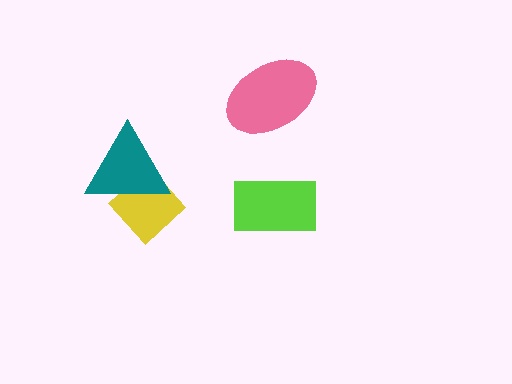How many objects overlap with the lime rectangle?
0 objects overlap with the lime rectangle.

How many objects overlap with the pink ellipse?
0 objects overlap with the pink ellipse.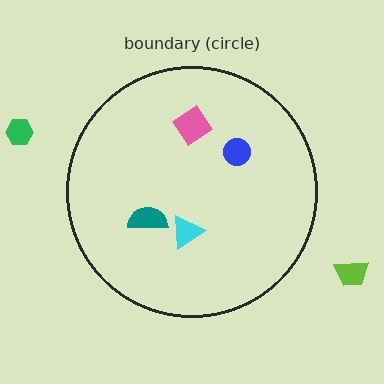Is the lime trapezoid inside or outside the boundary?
Outside.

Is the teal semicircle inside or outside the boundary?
Inside.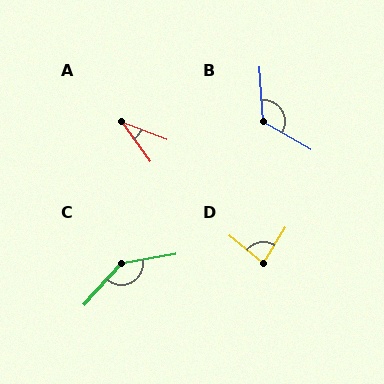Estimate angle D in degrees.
Approximately 83 degrees.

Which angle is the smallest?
A, at approximately 33 degrees.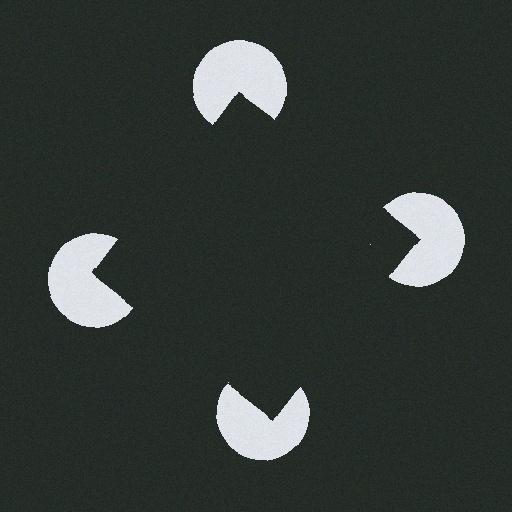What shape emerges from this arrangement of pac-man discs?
An illusory square — its edges are inferred from the aligned wedge cuts in the pac-man discs, not physically drawn.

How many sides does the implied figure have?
4 sides.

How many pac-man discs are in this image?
There are 4 — one at each vertex of the illusory square.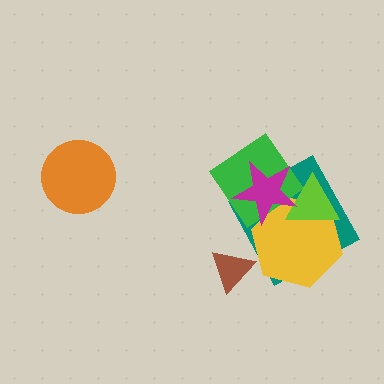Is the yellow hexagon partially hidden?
Yes, it is partially covered by another shape.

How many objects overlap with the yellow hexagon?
4 objects overlap with the yellow hexagon.